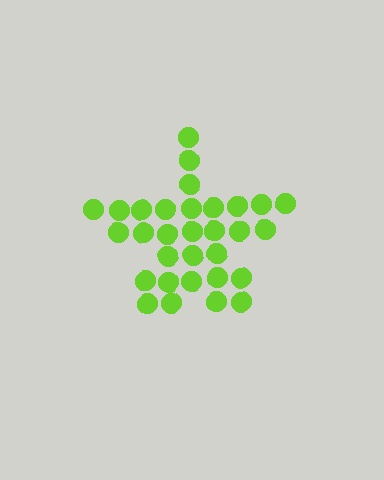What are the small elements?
The small elements are circles.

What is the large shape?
The large shape is a star.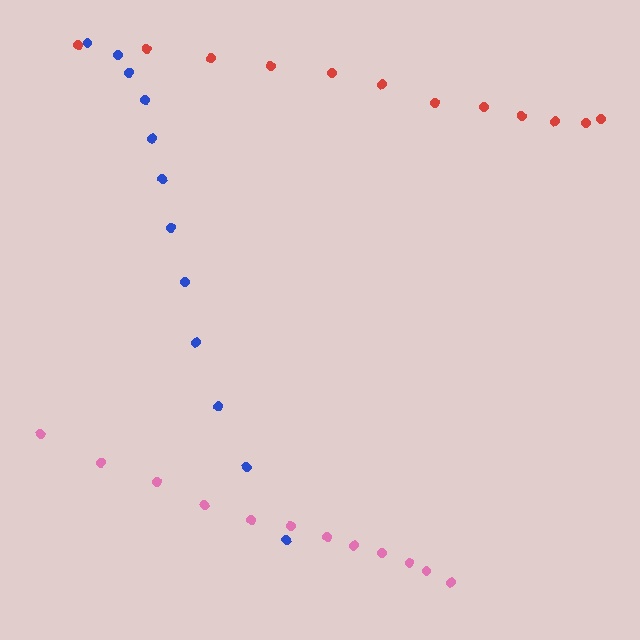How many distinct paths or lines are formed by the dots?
There are 3 distinct paths.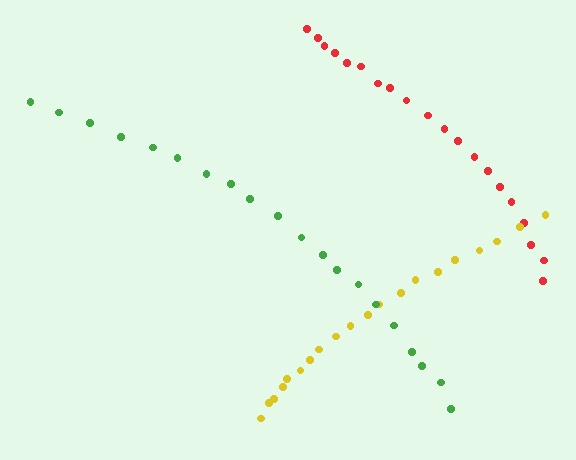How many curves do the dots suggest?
There are 3 distinct paths.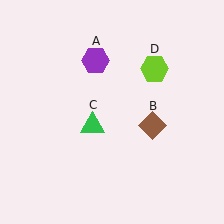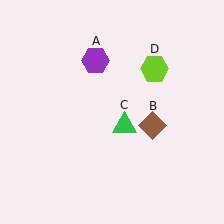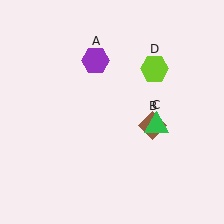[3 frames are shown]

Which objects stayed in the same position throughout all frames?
Purple hexagon (object A) and brown diamond (object B) and lime hexagon (object D) remained stationary.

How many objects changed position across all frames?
1 object changed position: green triangle (object C).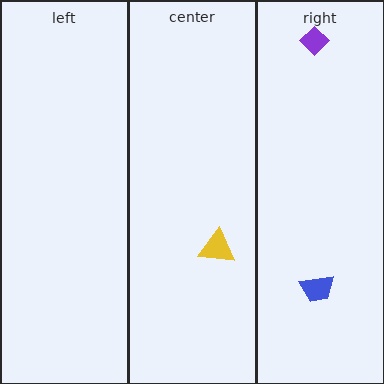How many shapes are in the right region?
2.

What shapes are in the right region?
The purple diamond, the blue trapezoid.